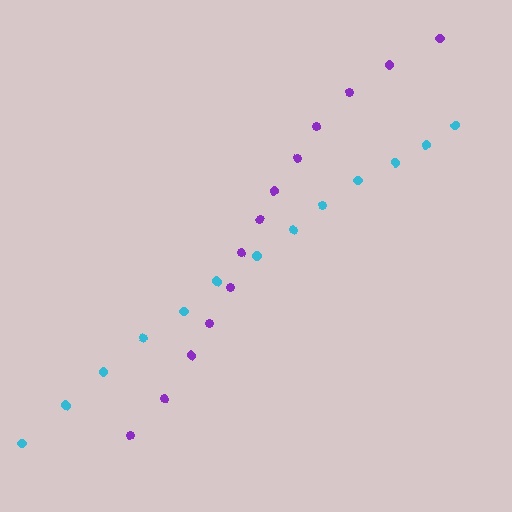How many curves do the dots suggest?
There are 2 distinct paths.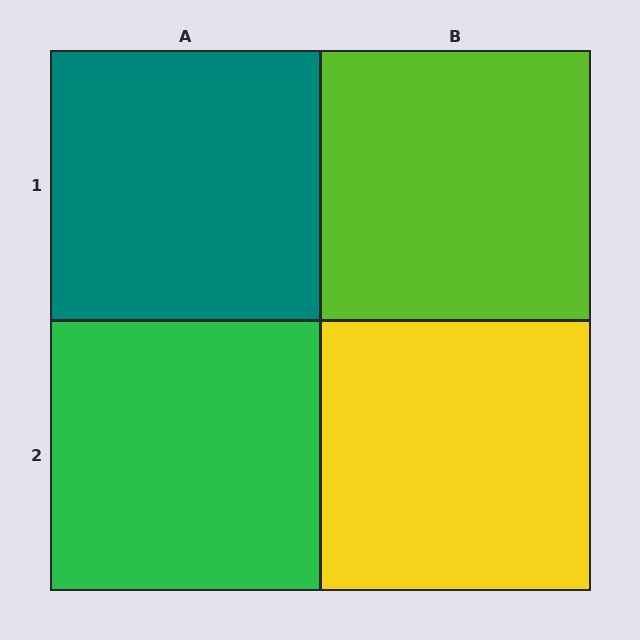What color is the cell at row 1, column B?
Lime.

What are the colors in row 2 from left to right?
Green, yellow.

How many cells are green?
1 cell is green.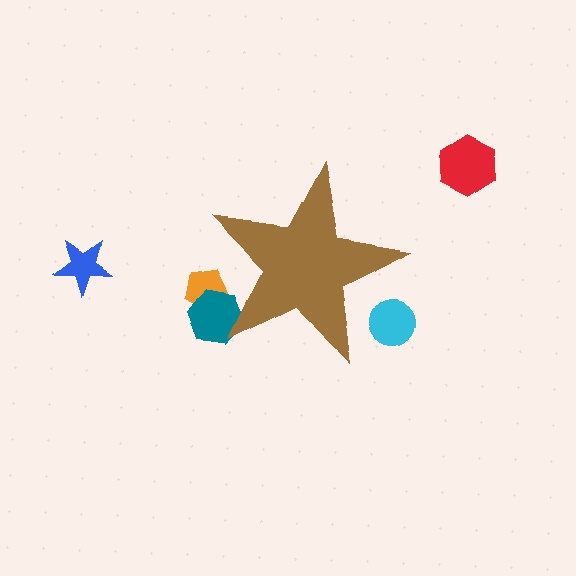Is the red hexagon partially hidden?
No, the red hexagon is fully visible.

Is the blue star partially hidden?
No, the blue star is fully visible.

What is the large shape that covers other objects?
A brown star.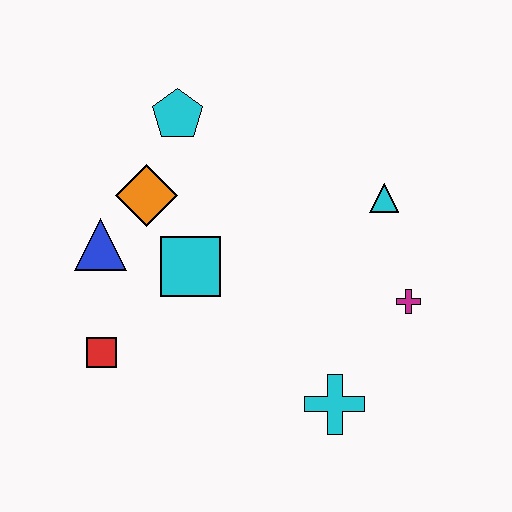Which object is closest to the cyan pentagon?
The orange diamond is closest to the cyan pentagon.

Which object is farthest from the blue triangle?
The magenta cross is farthest from the blue triangle.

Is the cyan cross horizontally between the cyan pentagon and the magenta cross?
Yes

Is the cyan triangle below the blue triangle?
No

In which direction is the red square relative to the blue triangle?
The red square is below the blue triangle.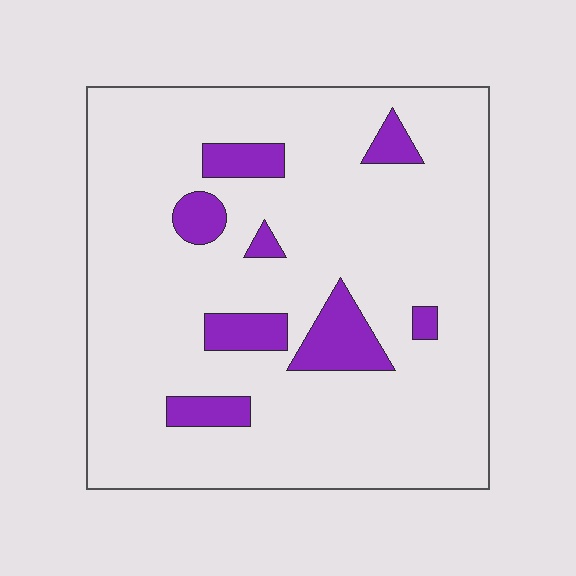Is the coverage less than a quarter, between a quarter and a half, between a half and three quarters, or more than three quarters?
Less than a quarter.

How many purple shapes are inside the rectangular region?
8.